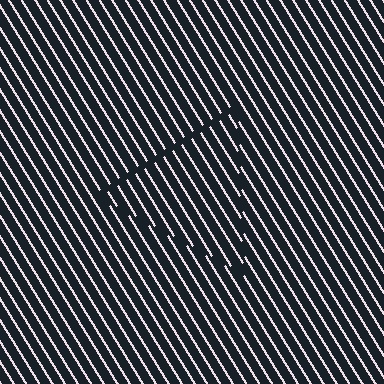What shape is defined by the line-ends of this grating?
An illusory triangle. The interior of the shape contains the same grating, shifted by half a period — the contour is defined by the phase discontinuity where line-ends from the inner and outer gratings abut.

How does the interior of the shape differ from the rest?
The interior of the shape contains the same grating, shifted by half a period — the contour is defined by the phase discontinuity where line-ends from the inner and outer gratings abut.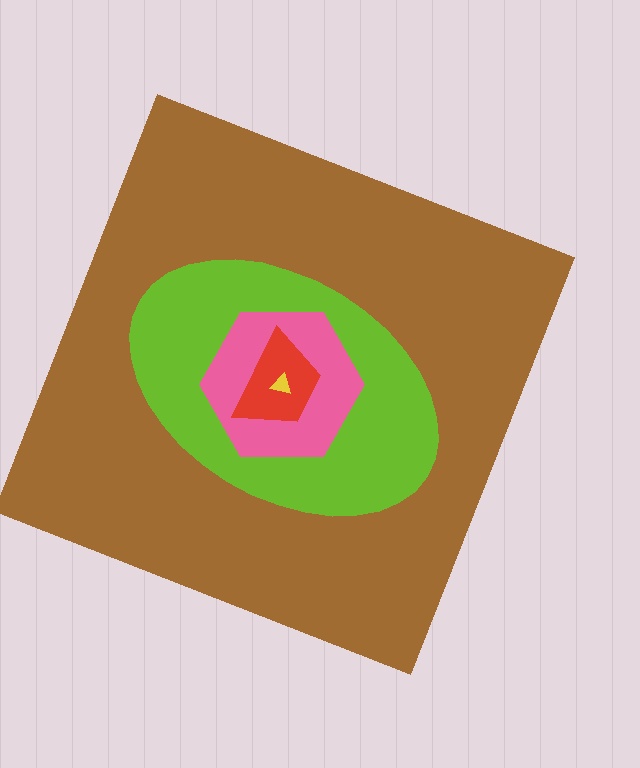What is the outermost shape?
The brown square.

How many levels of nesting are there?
5.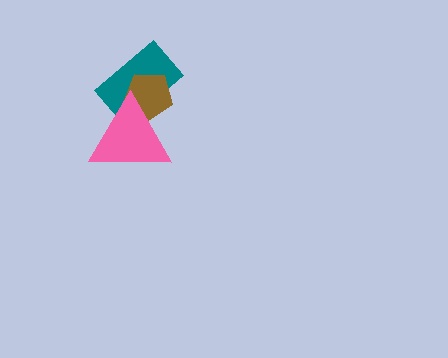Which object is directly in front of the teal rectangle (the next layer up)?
The brown pentagon is directly in front of the teal rectangle.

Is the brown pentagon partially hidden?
Yes, it is partially covered by another shape.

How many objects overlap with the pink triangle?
2 objects overlap with the pink triangle.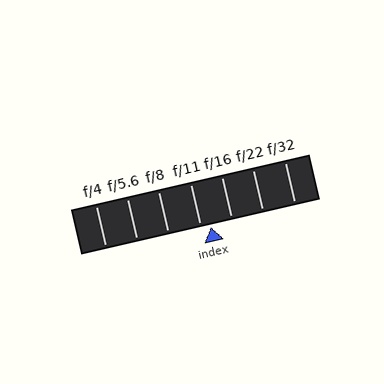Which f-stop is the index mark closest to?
The index mark is closest to f/11.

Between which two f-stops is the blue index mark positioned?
The index mark is between f/11 and f/16.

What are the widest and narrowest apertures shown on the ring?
The widest aperture shown is f/4 and the narrowest is f/32.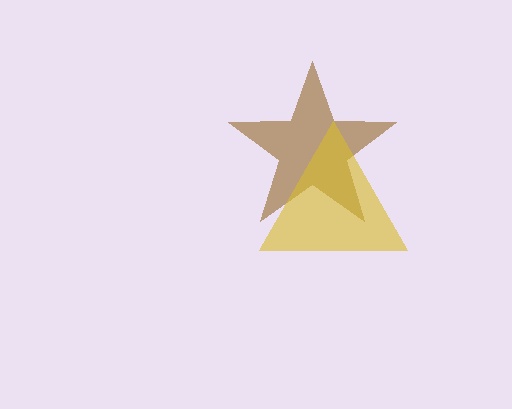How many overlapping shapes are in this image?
There are 2 overlapping shapes in the image.